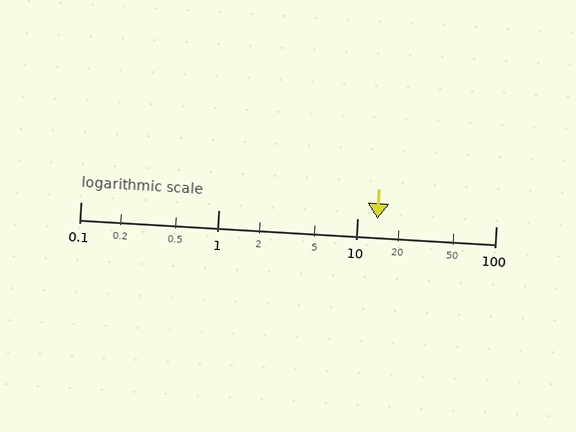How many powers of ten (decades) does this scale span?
The scale spans 3 decades, from 0.1 to 100.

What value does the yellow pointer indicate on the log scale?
The pointer indicates approximately 14.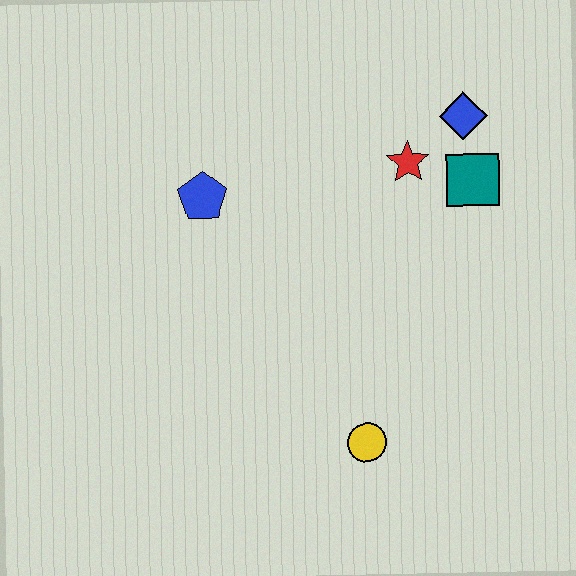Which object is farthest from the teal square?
The yellow circle is farthest from the teal square.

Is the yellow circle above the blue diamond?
No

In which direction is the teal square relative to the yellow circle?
The teal square is above the yellow circle.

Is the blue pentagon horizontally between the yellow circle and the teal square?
No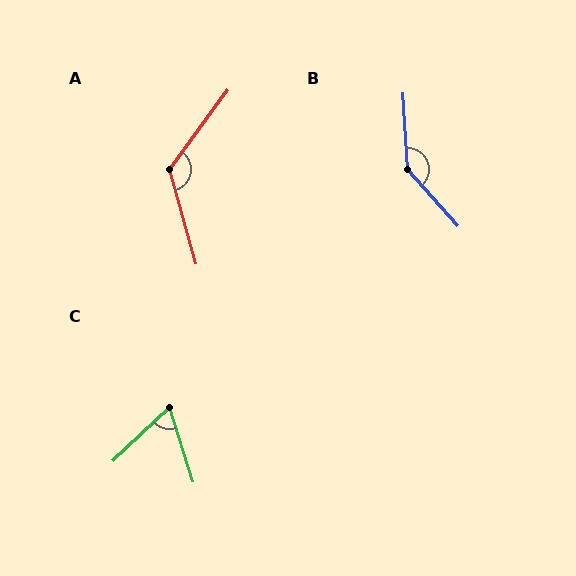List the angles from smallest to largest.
C (64°), A (128°), B (141°).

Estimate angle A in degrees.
Approximately 128 degrees.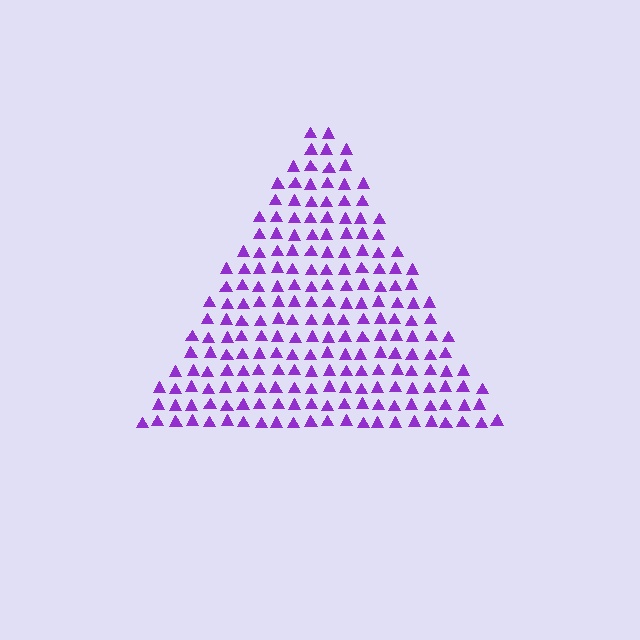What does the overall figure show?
The overall figure shows a triangle.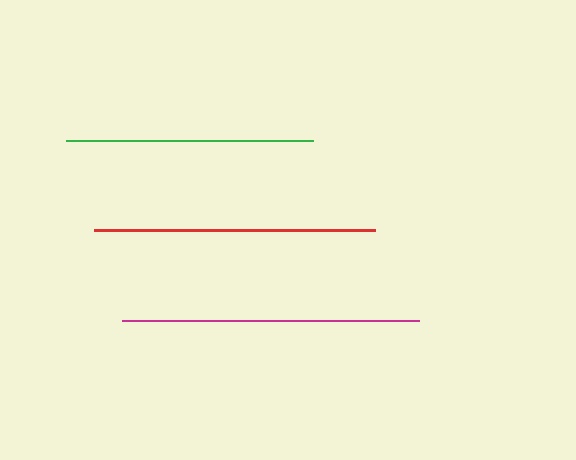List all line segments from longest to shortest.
From longest to shortest: magenta, red, green.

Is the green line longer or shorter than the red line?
The red line is longer than the green line.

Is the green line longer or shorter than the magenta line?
The magenta line is longer than the green line.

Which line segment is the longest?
The magenta line is the longest at approximately 297 pixels.